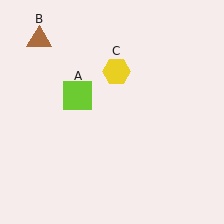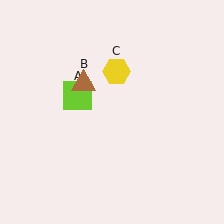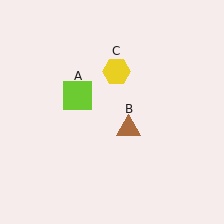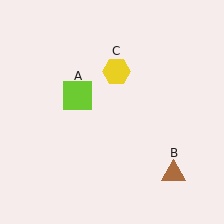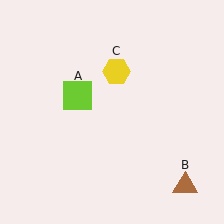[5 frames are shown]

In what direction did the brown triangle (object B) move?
The brown triangle (object B) moved down and to the right.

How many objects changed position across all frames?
1 object changed position: brown triangle (object B).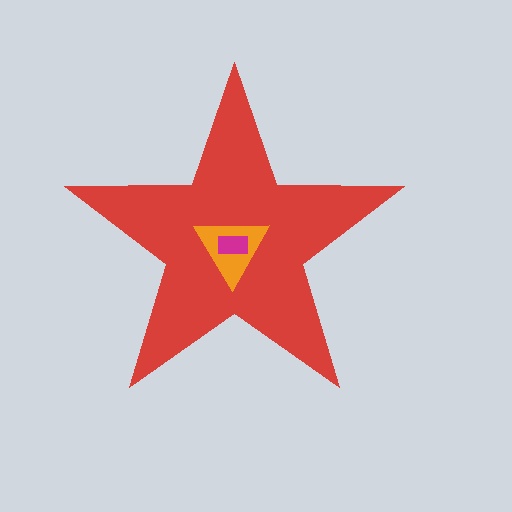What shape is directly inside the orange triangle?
The magenta rectangle.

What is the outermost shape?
The red star.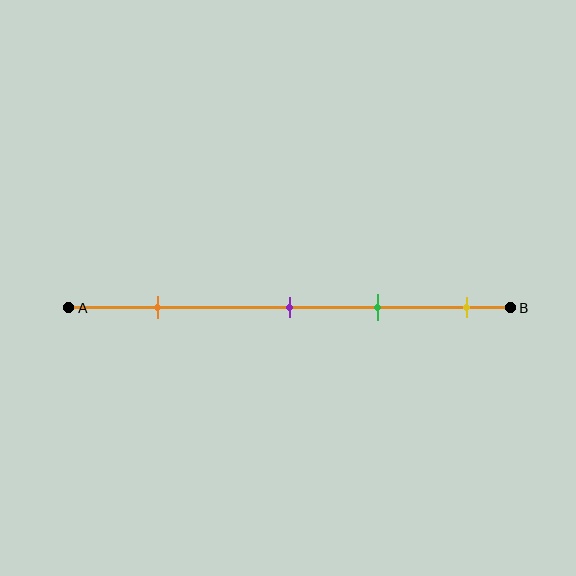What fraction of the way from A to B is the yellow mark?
The yellow mark is approximately 90% (0.9) of the way from A to B.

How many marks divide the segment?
There are 4 marks dividing the segment.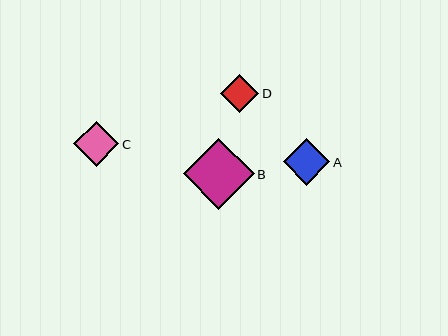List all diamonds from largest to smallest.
From largest to smallest: B, A, C, D.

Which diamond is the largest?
Diamond B is the largest with a size of approximately 71 pixels.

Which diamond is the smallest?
Diamond D is the smallest with a size of approximately 38 pixels.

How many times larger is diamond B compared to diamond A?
Diamond B is approximately 1.5 times the size of diamond A.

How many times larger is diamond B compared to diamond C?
Diamond B is approximately 1.6 times the size of diamond C.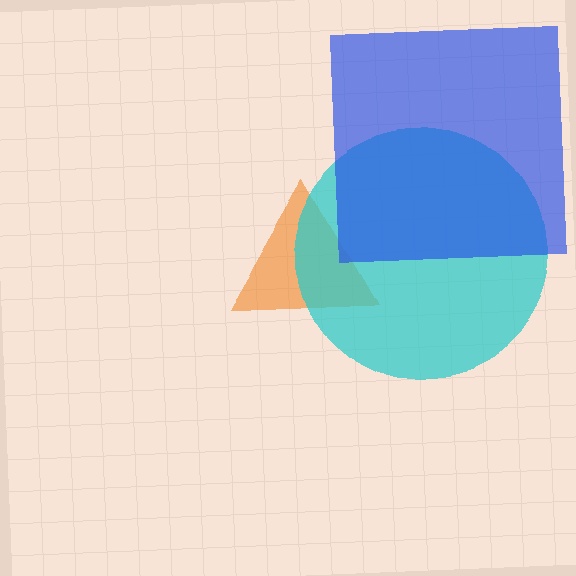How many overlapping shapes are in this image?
There are 3 overlapping shapes in the image.